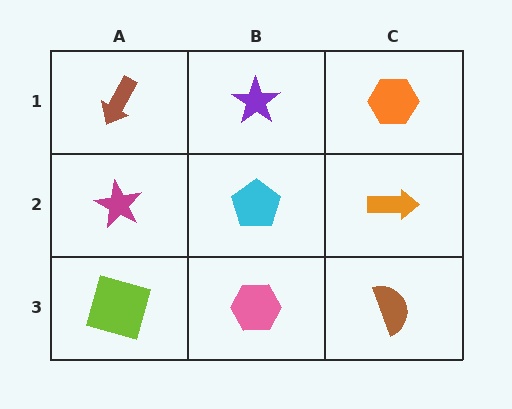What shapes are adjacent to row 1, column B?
A cyan pentagon (row 2, column B), a brown arrow (row 1, column A), an orange hexagon (row 1, column C).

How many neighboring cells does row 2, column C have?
3.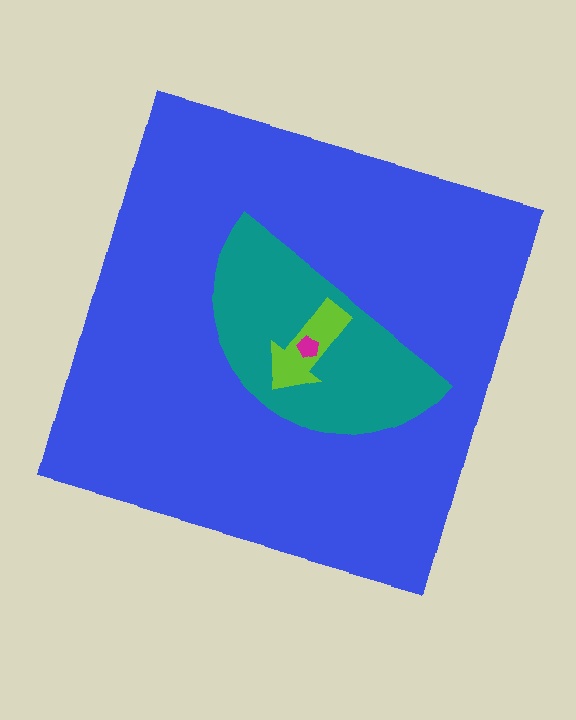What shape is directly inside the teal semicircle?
The lime arrow.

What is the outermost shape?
The blue square.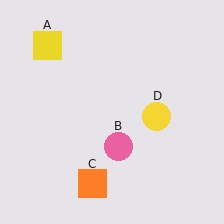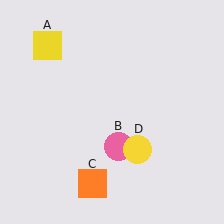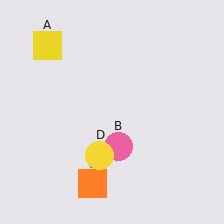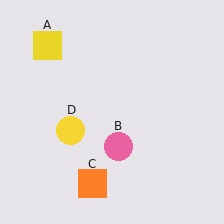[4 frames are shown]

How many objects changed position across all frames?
1 object changed position: yellow circle (object D).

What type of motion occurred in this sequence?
The yellow circle (object D) rotated clockwise around the center of the scene.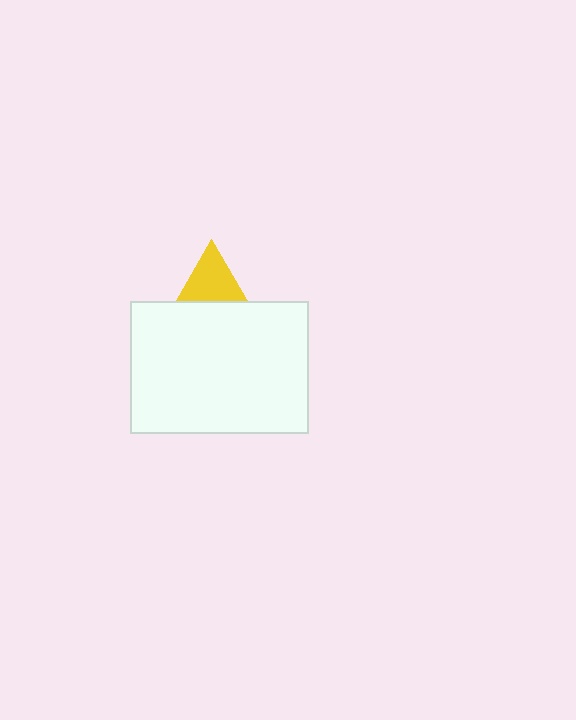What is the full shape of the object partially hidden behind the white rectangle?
The partially hidden object is a yellow triangle.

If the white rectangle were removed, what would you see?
You would see the complete yellow triangle.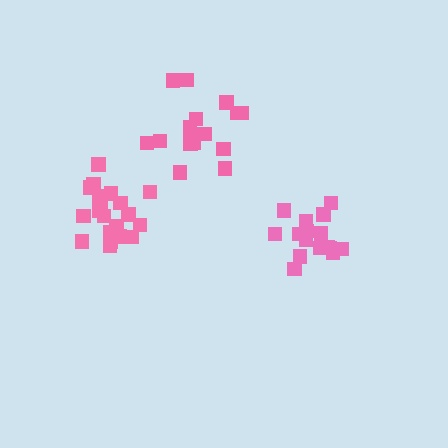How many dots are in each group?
Group 1: 16 dots, Group 2: 20 dots, Group 3: 17 dots (53 total).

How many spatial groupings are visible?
There are 3 spatial groupings.